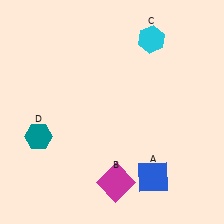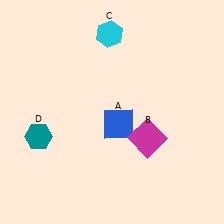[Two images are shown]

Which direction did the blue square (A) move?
The blue square (A) moved up.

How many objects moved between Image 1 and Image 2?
3 objects moved between the two images.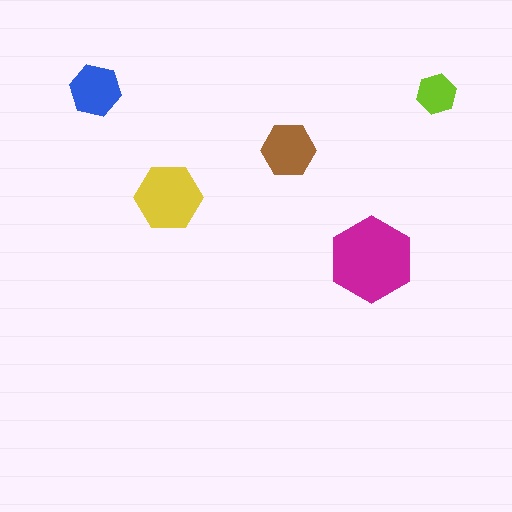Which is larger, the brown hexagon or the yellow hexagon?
The yellow one.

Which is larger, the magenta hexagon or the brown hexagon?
The magenta one.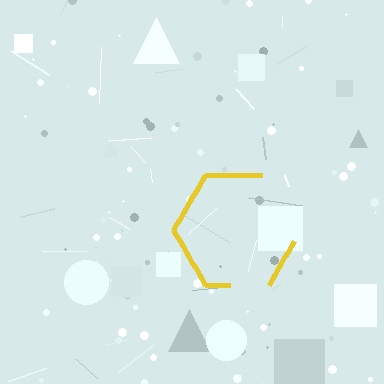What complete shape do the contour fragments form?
The contour fragments form a hexagon.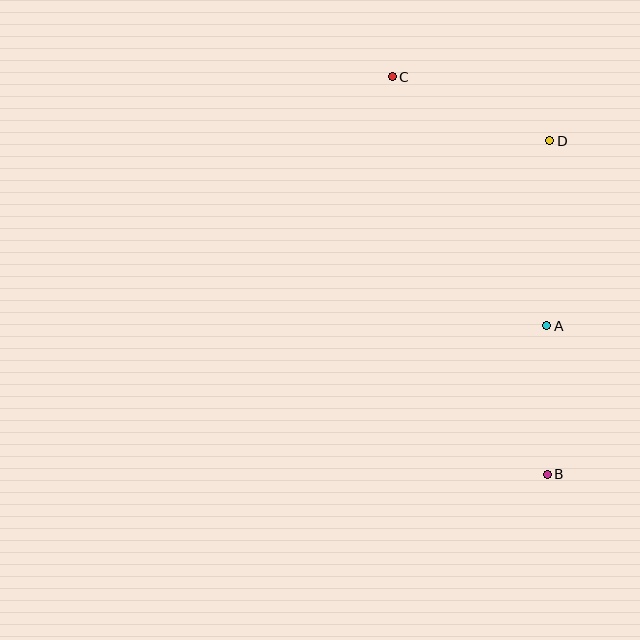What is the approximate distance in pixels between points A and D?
The distance between A and D is approximately 185 pixels.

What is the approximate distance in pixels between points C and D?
The distance between C and D is approximately 170 pixels.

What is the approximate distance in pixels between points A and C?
The distance between A and C is approximately 293 pixels.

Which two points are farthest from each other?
Points B and C are farthest from each other.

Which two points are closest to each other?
Points A and B are closest to each other.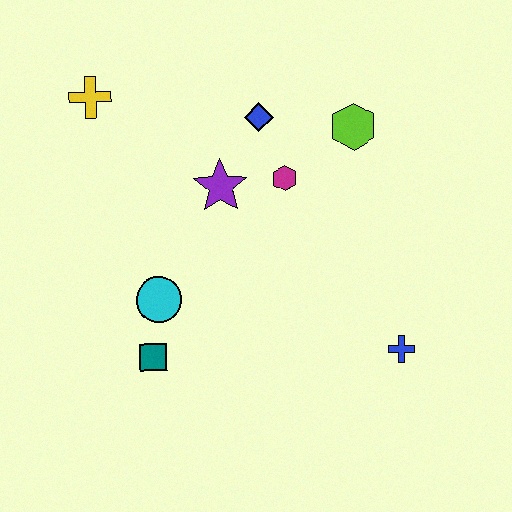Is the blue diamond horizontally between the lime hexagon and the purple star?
Yes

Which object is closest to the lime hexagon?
The magenta hexagon is closest to the lime hexagon.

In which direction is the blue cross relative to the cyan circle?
The blue cross is to the right of the cyan circle.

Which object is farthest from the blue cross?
The yellow cross is farthest from the blue cross.